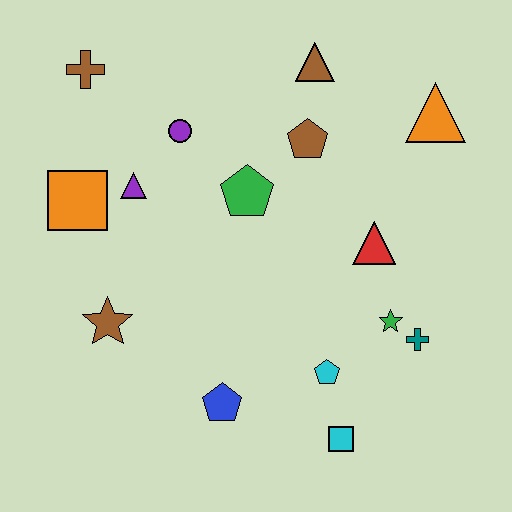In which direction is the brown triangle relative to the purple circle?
The brown triangle is to the right of the purple circle.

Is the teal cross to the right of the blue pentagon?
Yes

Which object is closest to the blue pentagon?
The cyan pentagon is closest to the blue pentagon.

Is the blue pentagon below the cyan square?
No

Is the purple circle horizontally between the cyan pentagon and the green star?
No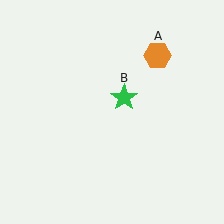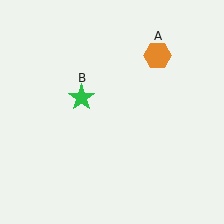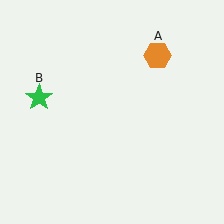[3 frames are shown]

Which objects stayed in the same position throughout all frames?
Orange hexagon (object A) remained stationary.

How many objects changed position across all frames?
1 object changed position: green star (object B).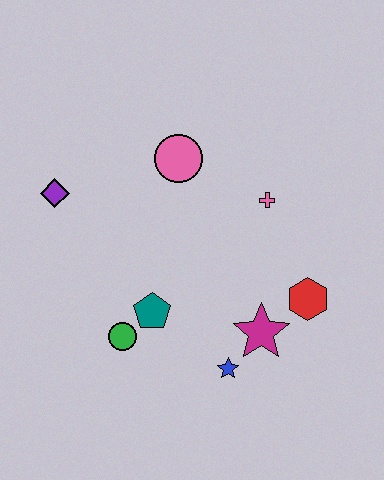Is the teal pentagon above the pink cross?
No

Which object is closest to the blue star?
The magenta star is closest to the blue star.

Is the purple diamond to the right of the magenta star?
No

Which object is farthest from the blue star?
The purple diamond is farthest from the blue star.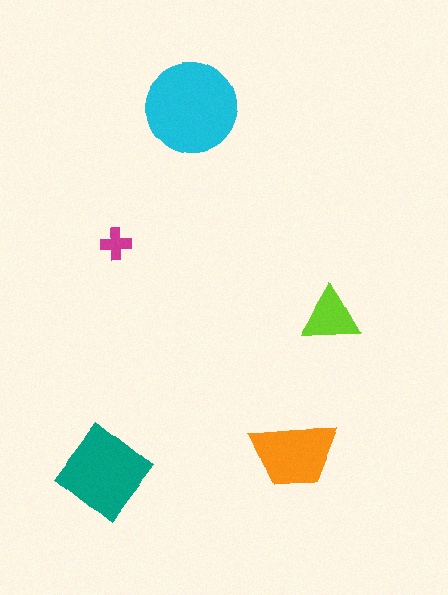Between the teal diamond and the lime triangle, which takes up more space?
The teal diamond.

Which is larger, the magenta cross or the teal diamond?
The teal diamond.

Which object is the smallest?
The magenta cross.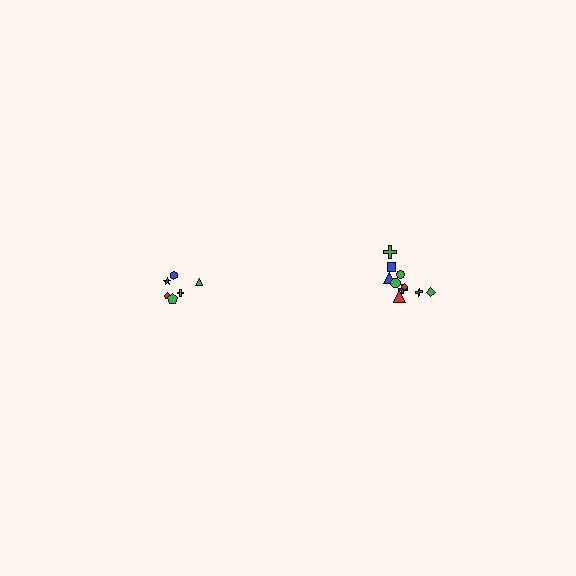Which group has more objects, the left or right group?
The right group.